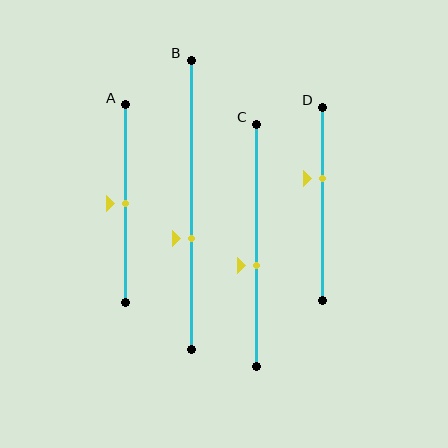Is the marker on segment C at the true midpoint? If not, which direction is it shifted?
No, the marker on segment C is shifted downward by about 8% of the segment length.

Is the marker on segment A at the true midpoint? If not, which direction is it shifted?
Yes, the marker on segment A is at the true midpoint.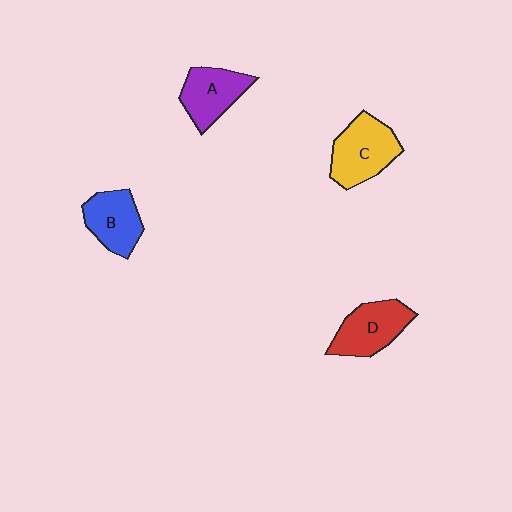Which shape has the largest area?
Shape C (yellow).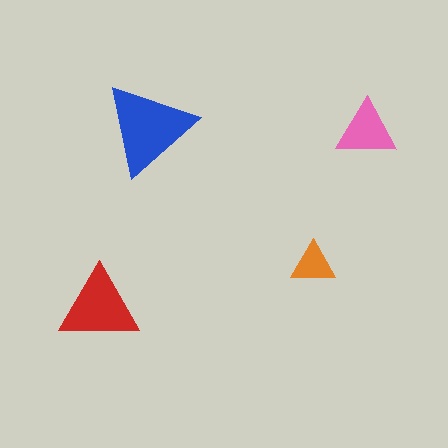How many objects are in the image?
There are 4 objects in the image.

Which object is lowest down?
The red triangle is bottommost.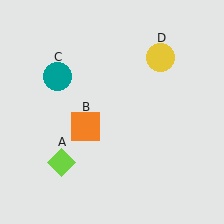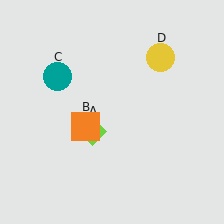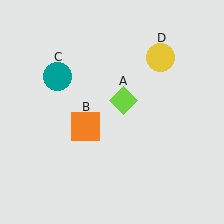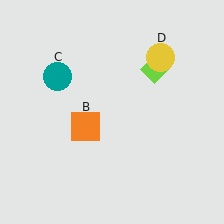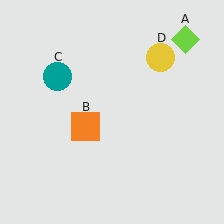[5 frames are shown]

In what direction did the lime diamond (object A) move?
The lime diamond (object A) moved up and to the right.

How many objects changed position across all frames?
1 object changed position: lime diamond (object A).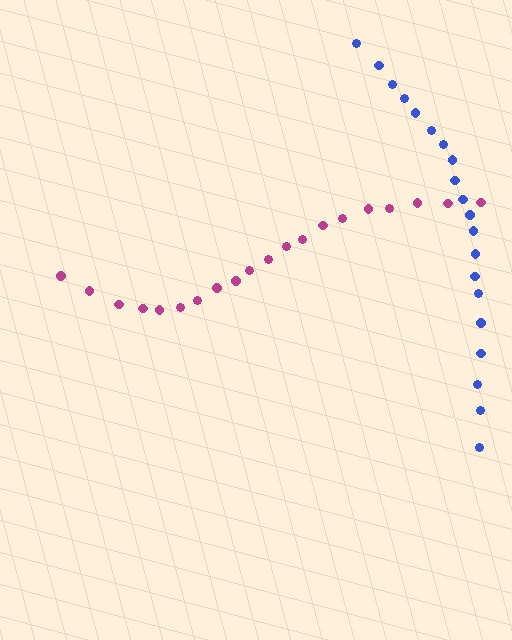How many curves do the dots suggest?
There are 2 distinct paths.